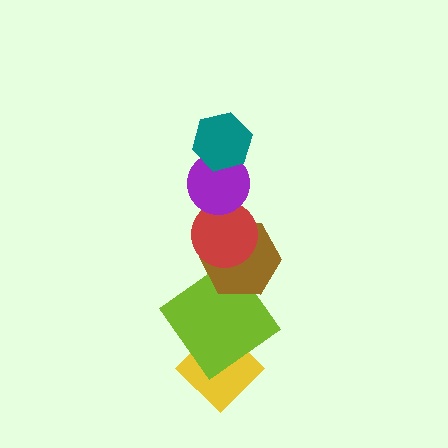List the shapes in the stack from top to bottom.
From top to bottom: the teal hexagon, the purple circle, the red circle, the brown hexagon, the lime diamond, the yellow diamond.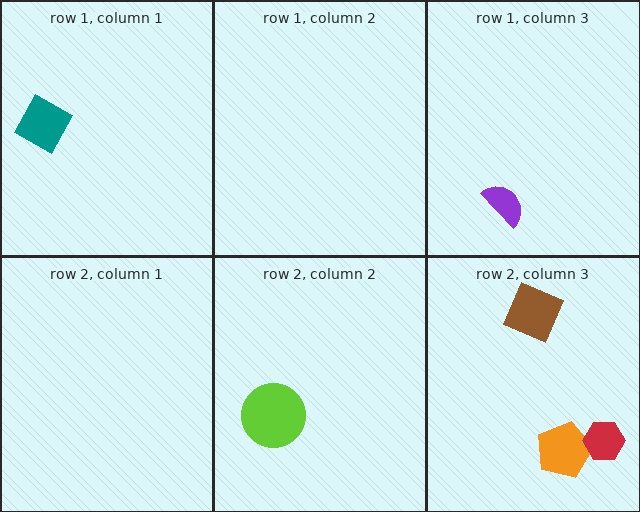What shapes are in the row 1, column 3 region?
The purple semicircle.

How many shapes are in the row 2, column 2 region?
1.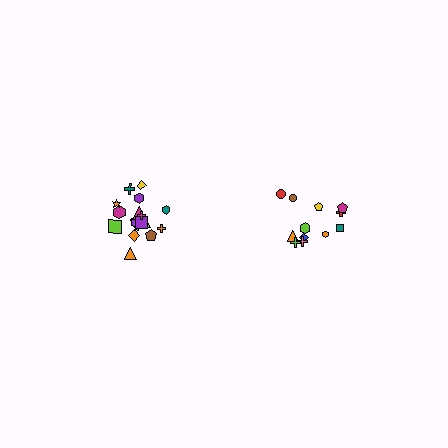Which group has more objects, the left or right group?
The left group.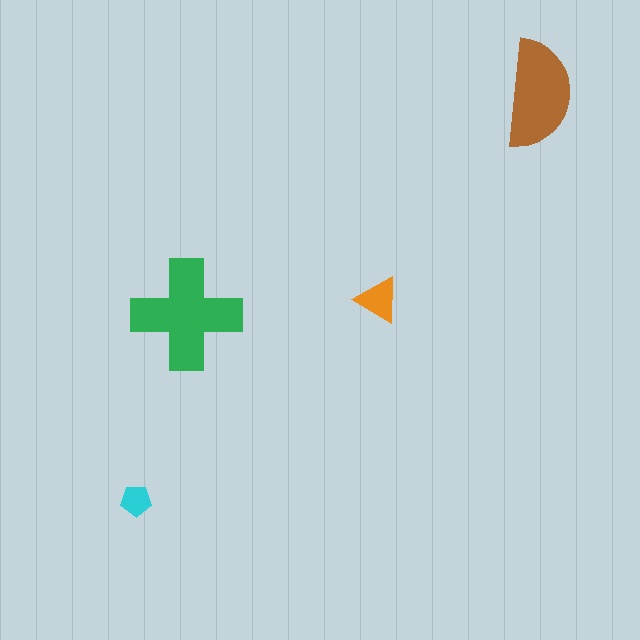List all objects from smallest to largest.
The cyan pentagon, the orange triangle, the brown semicircle, the green cross.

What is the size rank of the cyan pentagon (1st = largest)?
4th.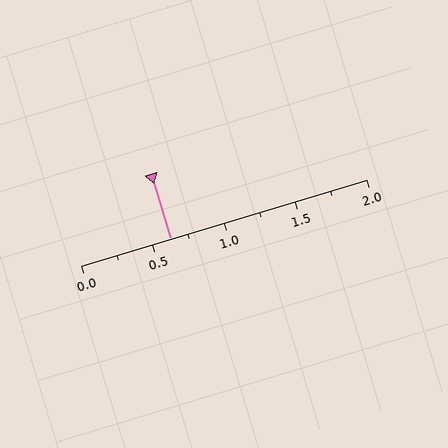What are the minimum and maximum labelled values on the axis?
The axis runs from 0.0 to 2.0.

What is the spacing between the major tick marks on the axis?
The major ticks are spaced 0.5 apart.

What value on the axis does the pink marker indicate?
The marker indicates approximately 0.62.